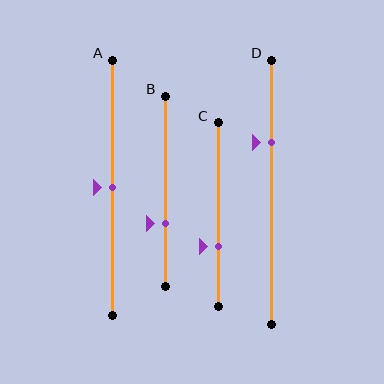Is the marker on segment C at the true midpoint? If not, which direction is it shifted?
No, the marker on segment C is shifted downward by about 17% of the segment length.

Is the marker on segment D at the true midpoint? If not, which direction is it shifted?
No, the marker on segment D is shifted upward by about 19% of the segment length.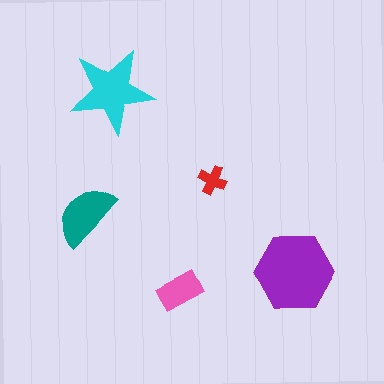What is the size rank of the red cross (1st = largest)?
5th.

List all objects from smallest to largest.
The red cross, the pink rectangle, the teal semicircle, the cyan star, the purple hexagon.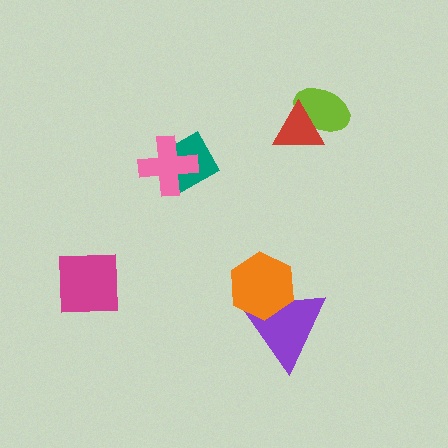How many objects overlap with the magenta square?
0 objects overlap with the magenta square.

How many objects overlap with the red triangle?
1 object overlaps with the red triangle.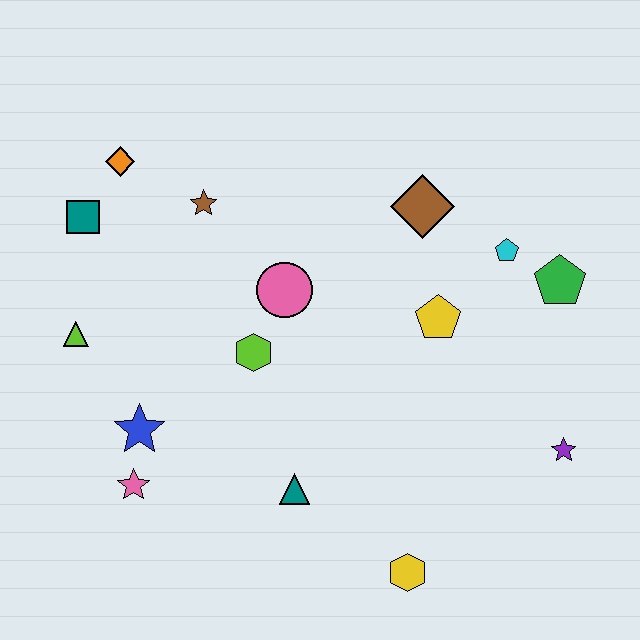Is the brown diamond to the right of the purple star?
No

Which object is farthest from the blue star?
The green pentagon is farthest from the blue star.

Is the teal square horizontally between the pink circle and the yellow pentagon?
No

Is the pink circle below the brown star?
Yes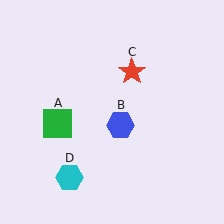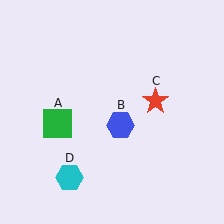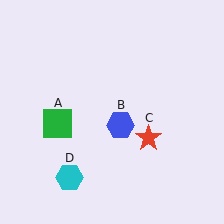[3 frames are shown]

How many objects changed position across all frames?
1 object changed position: red star (object C).